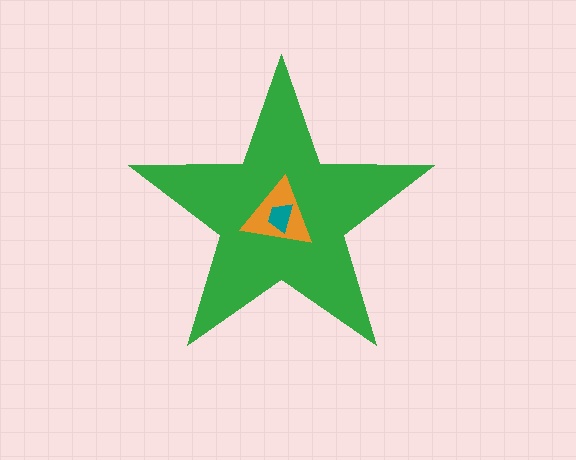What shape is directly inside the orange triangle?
The teal trapezoid.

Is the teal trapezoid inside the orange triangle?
Yes.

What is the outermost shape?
The green star.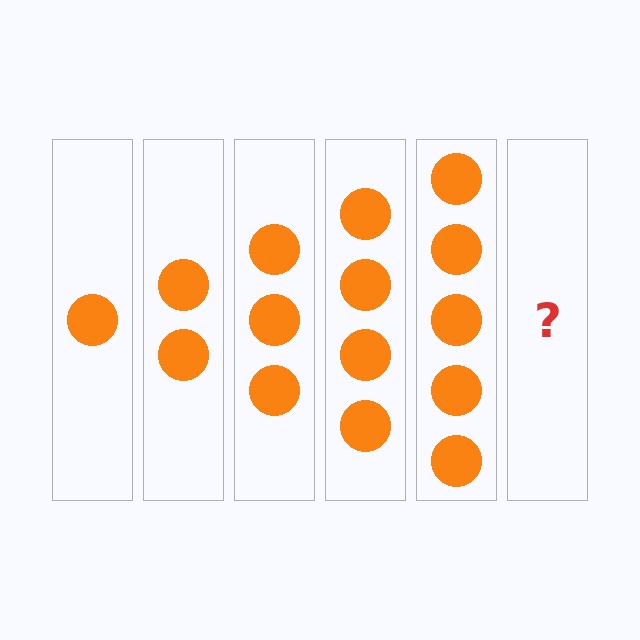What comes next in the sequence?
The next element should be 6 circles.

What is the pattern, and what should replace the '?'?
The pattern is that each step adds one more circle. The '?' should be 6 circles.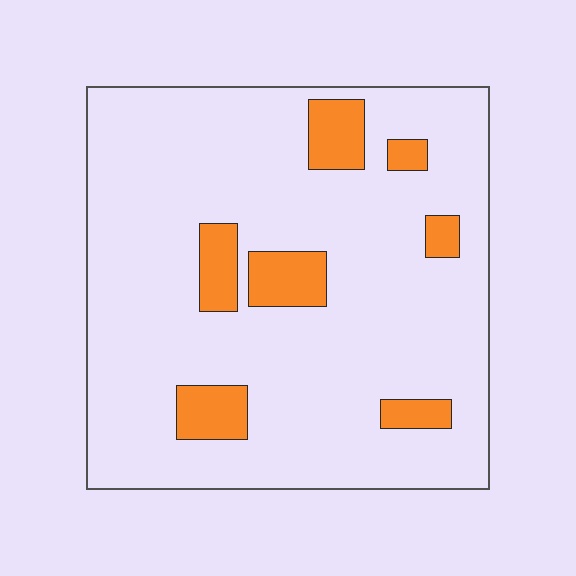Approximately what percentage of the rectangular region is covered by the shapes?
Approximately 15%.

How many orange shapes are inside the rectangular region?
7.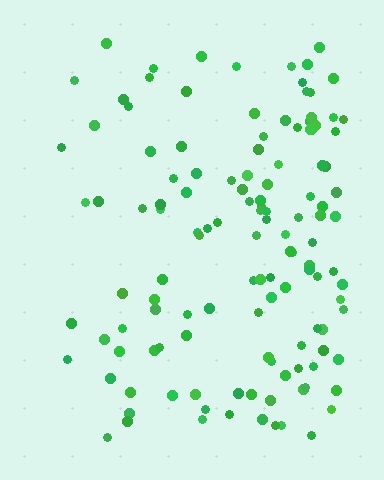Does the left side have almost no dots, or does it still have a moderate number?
Still a moderate number, just noticeably fewer than the right.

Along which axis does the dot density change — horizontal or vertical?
Horizontal.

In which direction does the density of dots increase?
From left to right, with the right side densest.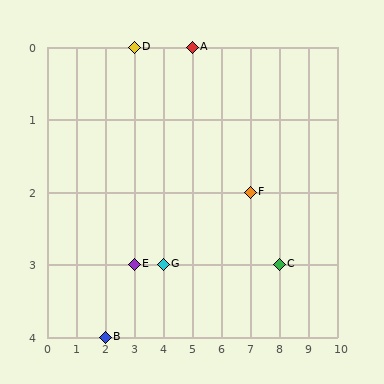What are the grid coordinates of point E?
Point E is at grid coordinates (3, 3).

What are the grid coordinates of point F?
Point F is at grid coordinates (7, 2).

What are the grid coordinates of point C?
Point C is at grid coordinates (8, 3).